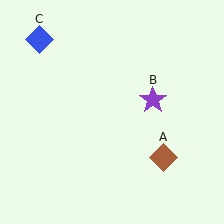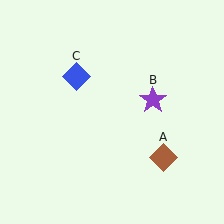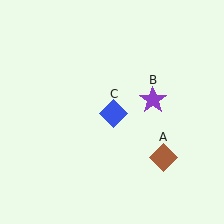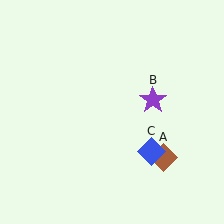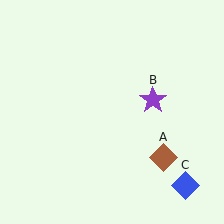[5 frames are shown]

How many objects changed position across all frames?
1 object changed position: blue diamond (object C).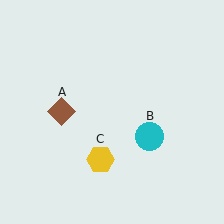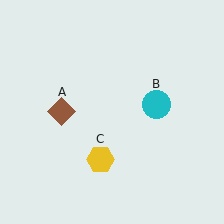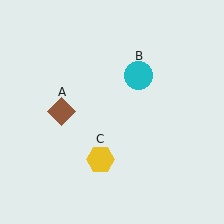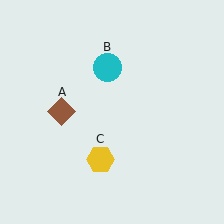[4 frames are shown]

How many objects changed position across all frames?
1 object changed position: cyan circle (object B).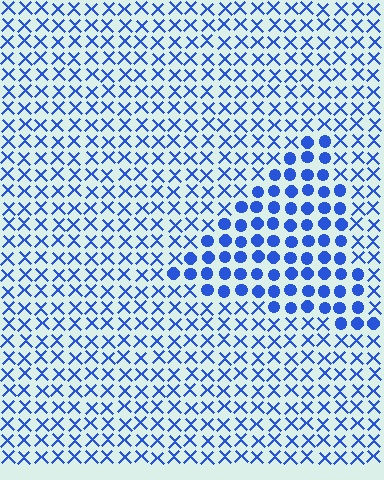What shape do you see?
I see a triangle.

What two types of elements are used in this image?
The image uses circles inside the triangle region and X marks outside it.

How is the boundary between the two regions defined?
The boundary is defined by a change in element shape: circles inside vs. X marks outside. All elements share the same color and spacing.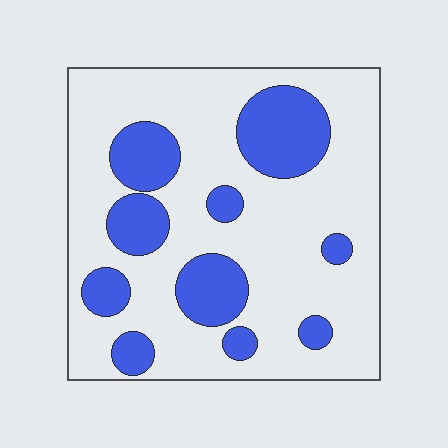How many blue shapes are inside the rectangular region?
10.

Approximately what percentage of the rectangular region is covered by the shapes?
Approximately 25%.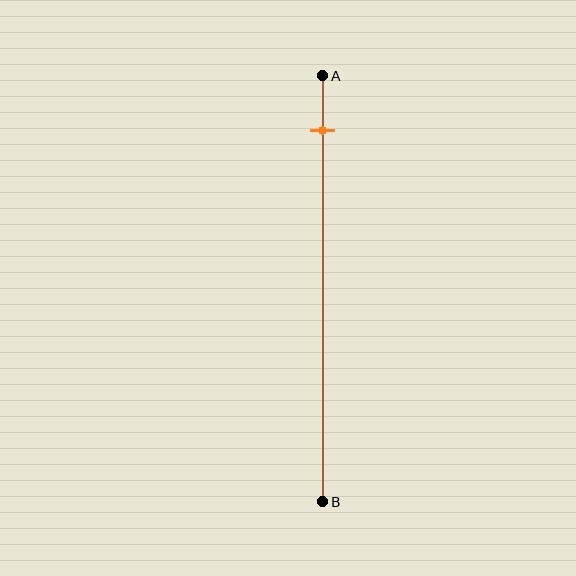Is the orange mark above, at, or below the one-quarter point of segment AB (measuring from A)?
The orange mark is above the one-quarter point of segment AB.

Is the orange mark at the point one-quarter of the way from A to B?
No, the mark is at about 15% from A, not at the 25% one-quarter point.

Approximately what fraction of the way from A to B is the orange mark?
The orange mark is approximately 15% of the way from A to B.